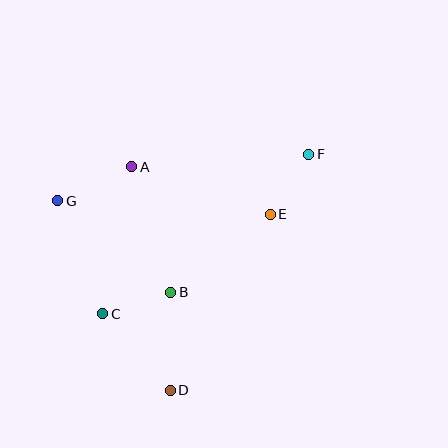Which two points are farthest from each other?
Points D and F are farthest from each other.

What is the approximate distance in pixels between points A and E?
The distance between A and E is approximately 147 pixels.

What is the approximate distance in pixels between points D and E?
The distance between D and E is approximately 202 pixels.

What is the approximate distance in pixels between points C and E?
The distance between C and E is approximately 195 pixels.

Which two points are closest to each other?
Points E and F are closest to each other.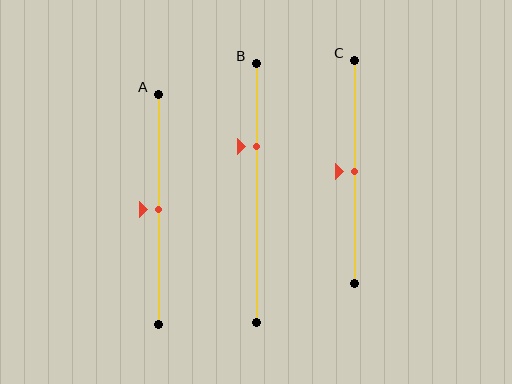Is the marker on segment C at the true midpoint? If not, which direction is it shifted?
Yes, the marker on segment C is at the true midpoint.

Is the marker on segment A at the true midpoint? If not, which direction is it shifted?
Yes, the marker on segment A is at the true midpoint.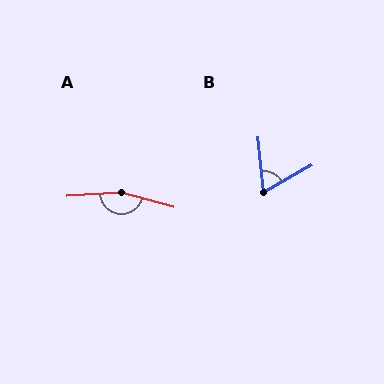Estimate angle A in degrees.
Approximately 161 degrees.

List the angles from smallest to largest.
B (66°), A (161°).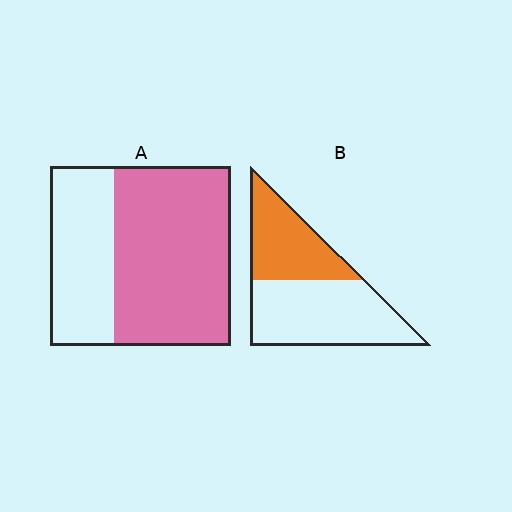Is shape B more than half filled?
No.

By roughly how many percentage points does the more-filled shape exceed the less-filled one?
By roughly 25 percentage points (A over B).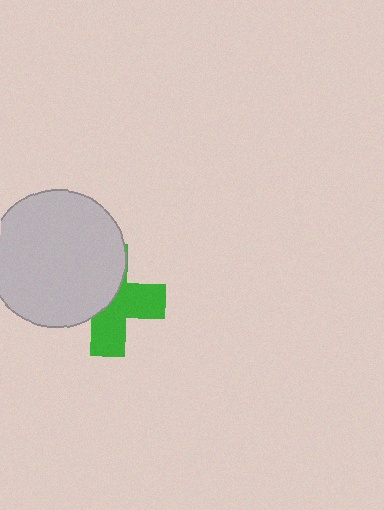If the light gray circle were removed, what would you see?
You would see the complete green cross.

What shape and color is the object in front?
The object in front is a light gray circle.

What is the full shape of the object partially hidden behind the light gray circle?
The partially hidden object is a green cross.